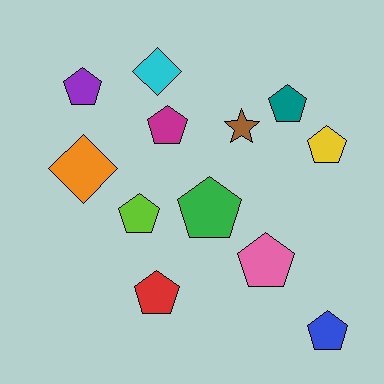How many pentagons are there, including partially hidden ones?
There are 9 pentagons.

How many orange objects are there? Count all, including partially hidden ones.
There is 1 orange object.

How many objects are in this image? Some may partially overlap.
There are 12 objects.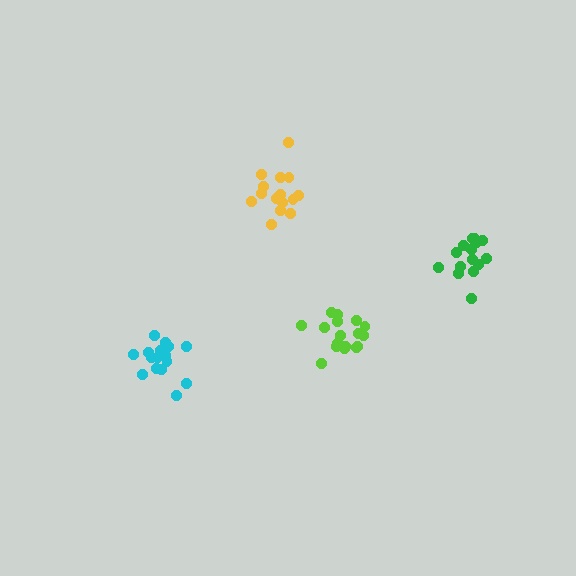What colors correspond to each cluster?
The clusters are colored: lime, cyan, green, yellow.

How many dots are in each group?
Group 1: 17 dots, Group 2: 16 dots, Group 3: 15 dots, Group 4: 15 dots (63 total).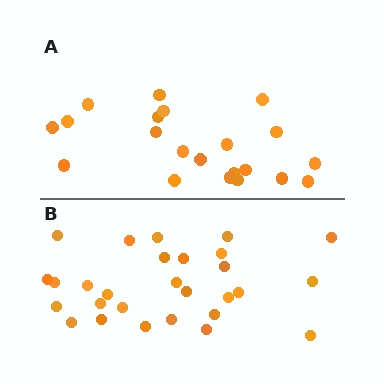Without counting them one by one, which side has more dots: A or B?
Region B (the bottom region) has more dots.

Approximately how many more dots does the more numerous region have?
Region B has roughly 8 or so more dots than region A.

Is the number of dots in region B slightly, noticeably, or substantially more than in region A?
Region B has noticeably more, but not dramatically so. The ratio is roughly 1.3 to 1.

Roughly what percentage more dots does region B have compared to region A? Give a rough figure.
About 35% more.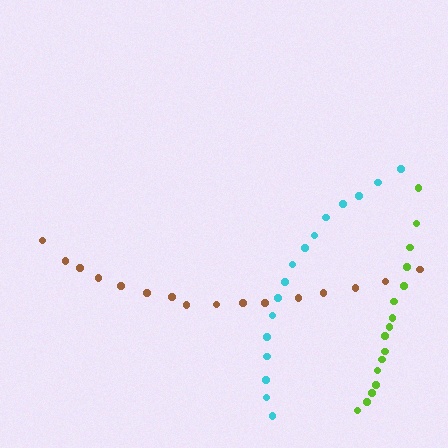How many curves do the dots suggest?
There are 3 distinct paths.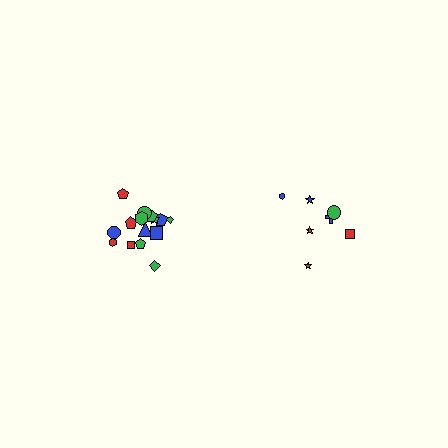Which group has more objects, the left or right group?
The left group.